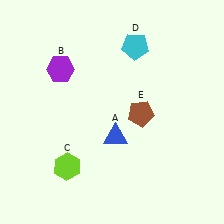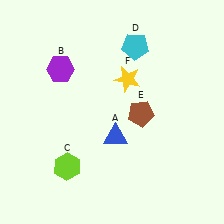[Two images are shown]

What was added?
A yellow star (F) was added in Image 2.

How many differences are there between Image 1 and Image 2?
There is 1 difference between the two images.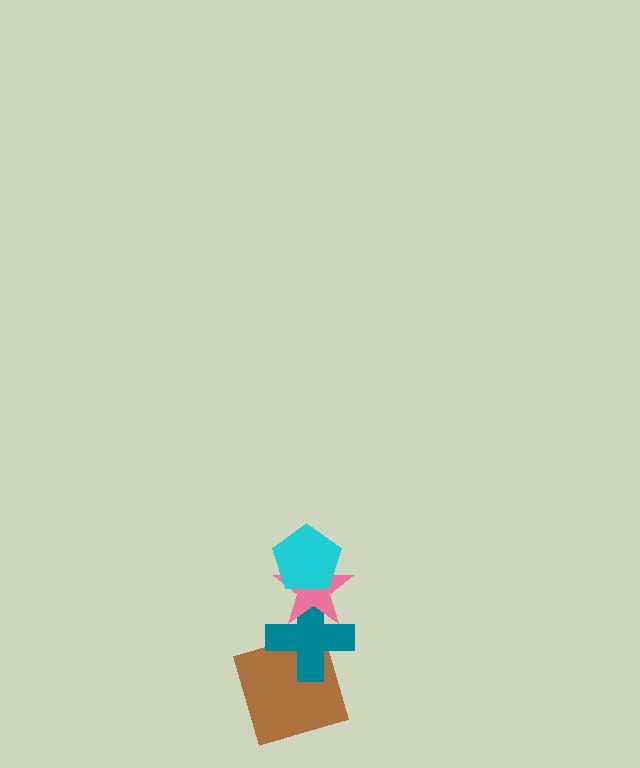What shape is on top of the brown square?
The teal cross is on top of the brown square.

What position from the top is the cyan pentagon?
The cyan pentagon is 1st from the top.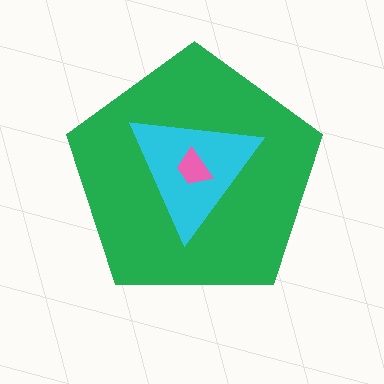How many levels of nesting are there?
3.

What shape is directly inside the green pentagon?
The cyan triangle.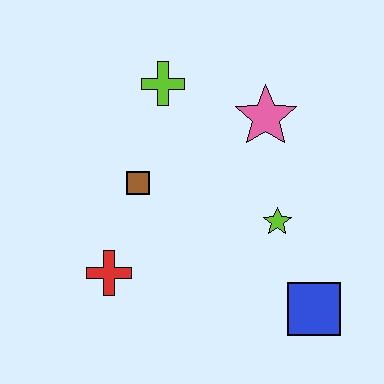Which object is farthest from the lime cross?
The blue square is farthest from the lime cross.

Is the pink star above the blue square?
Yes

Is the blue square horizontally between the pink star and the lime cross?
No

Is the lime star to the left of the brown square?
No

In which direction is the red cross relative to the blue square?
The red cross is to the left of the blue square.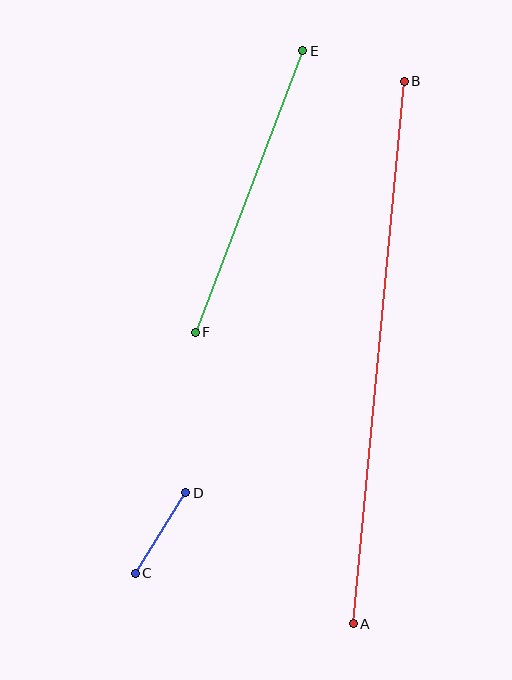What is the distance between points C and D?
The distance is approximately 95 pixels.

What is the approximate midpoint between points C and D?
The midpoint is at approximately (161, 533) pixels.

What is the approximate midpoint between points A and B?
The midpoint is at approximately (379, 353) pixels.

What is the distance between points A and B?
The distance is approximately 545 pixels.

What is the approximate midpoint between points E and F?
The midpoint is at approximately (249, 192) pixels.